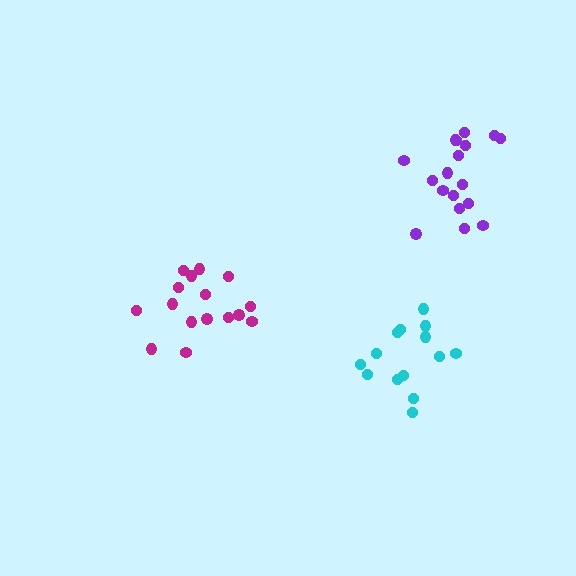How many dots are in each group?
Group 1: 16 dots, Group 2: 18 dots, Group 3: 14 dots (48 total).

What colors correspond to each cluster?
The clusters are colored: magenta, purple, cyan.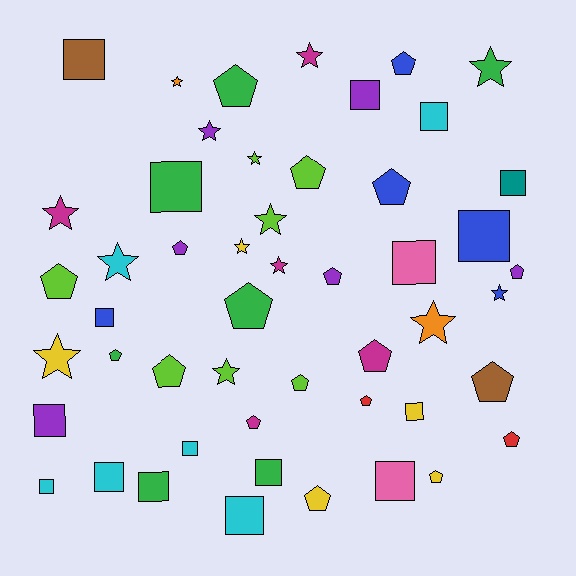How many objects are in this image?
There are 50 objects.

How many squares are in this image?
There are 17 squares.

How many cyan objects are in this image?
There are 6 cyan objects.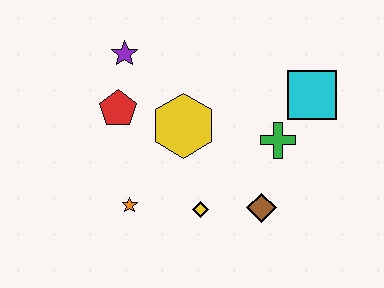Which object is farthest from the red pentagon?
The cyan square is farthest from the red pentagon.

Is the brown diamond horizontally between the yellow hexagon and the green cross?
Yes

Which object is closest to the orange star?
The yellow diamond is closest to the orange star.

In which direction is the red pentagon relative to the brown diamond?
The red pentagon is to the left of the brown diamond.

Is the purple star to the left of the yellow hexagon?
Yes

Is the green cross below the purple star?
Yes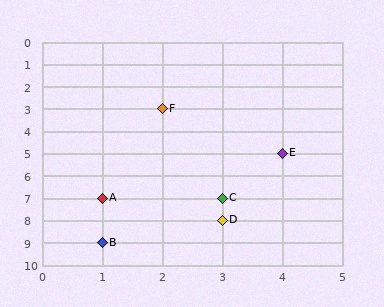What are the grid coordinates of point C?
Point C is at grid coordinates (3, 7).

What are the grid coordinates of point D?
Point D is at grid coordinates (3, 8).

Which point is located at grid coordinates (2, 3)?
Point F is at (2, 3).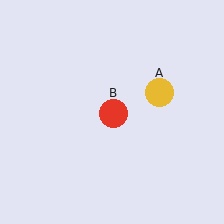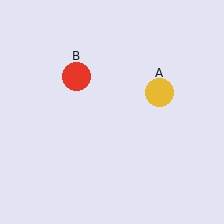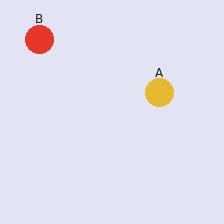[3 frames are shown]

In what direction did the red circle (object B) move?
The red circle (object B) moved up and to the left.